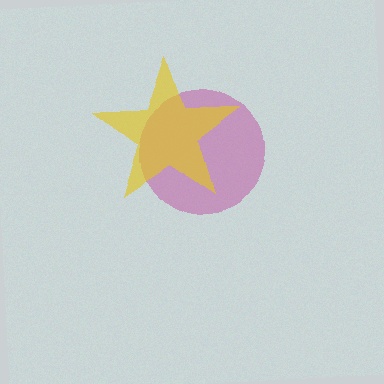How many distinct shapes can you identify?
There are 2 distinct shapes: a magenta circle, a yellow star.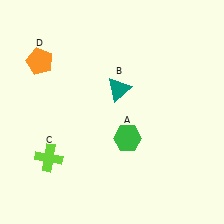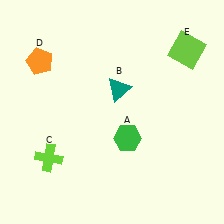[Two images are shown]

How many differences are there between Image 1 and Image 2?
There is 1 difference between the two images.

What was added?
A lime square (E) was added in Image 2.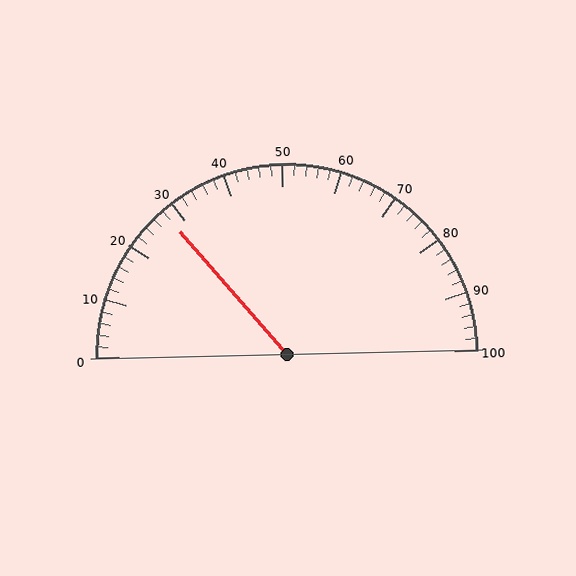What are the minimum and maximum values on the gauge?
The gauge ranges from 0 to 100.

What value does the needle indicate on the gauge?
The needle indicates approximately 28.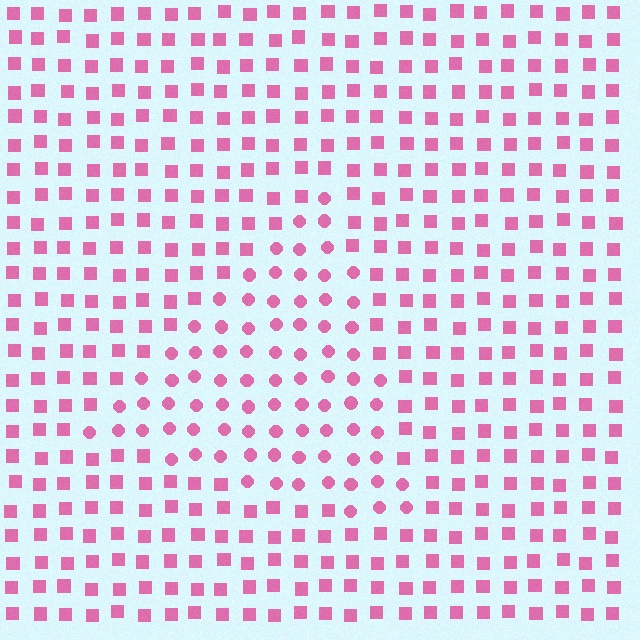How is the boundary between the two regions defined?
The boundary is defined by a change in element shape: circles inside vs. squares outside. All elements share the same color and spacing.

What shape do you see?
I see a triangle.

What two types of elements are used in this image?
The image uses circles inside the triangle region and squares outside it.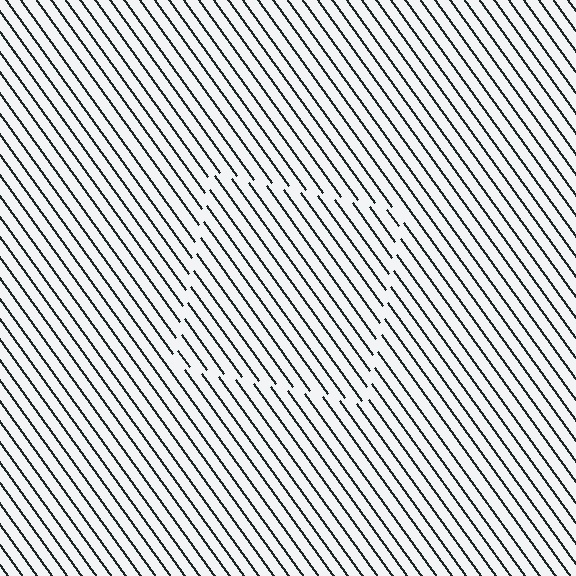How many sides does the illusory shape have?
4 sides — the line-ends trace a square.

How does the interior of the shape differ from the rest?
The interior of the shape contains the same grating, shifted by half a period — the contour is defined by the phase discontinuity where line-ends from the inner and outer gratings abut.